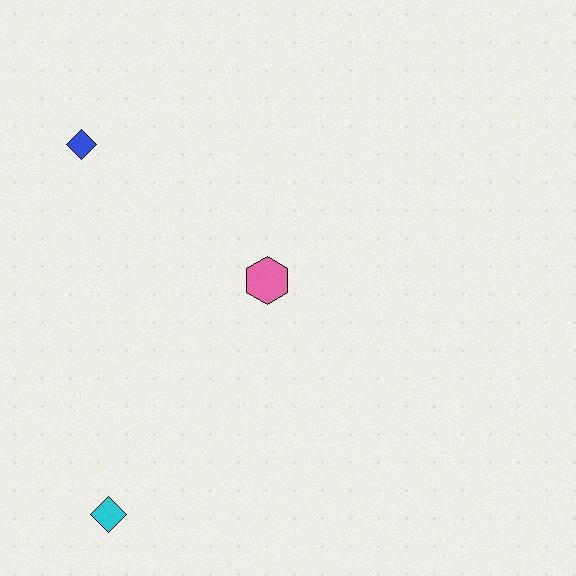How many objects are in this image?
There are 3 objects.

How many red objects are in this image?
There are no red objects.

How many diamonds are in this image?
There are 2 diamonds.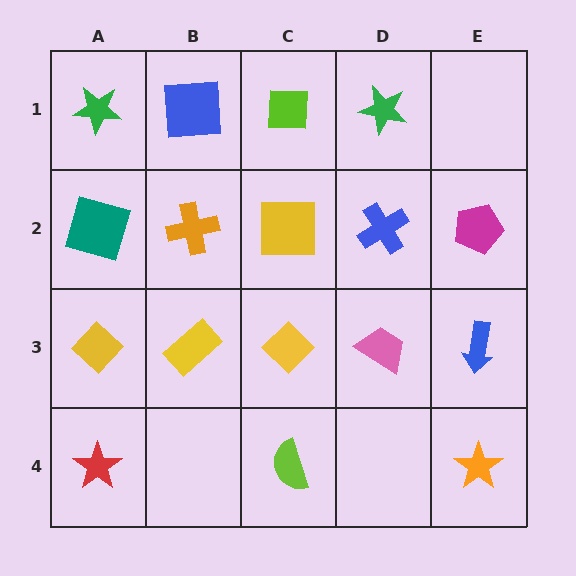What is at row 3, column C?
A yellow diamond.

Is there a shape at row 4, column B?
No, that cell is empty.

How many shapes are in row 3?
5 shapes.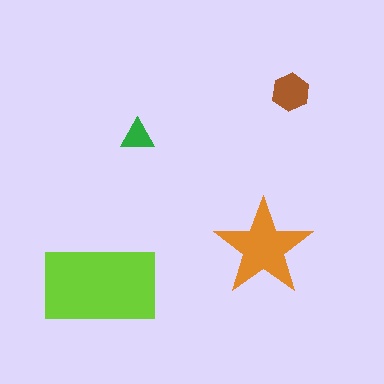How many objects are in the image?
There are 4 objects in the image.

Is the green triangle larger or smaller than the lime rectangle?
Smaller.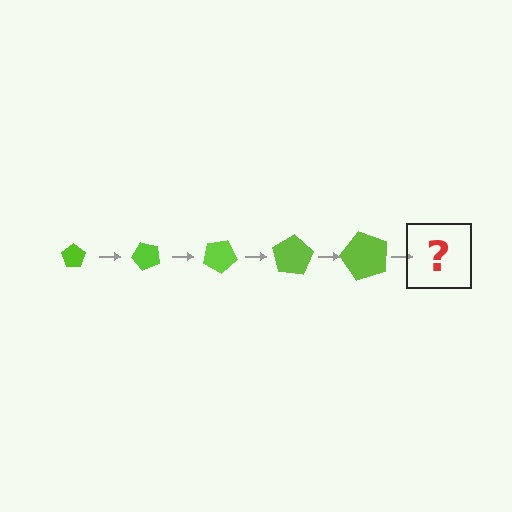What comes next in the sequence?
The next element should be a pentagon, larger than the previous one and rotated 250 degrees from the start.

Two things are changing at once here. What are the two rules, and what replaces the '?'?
The two rules are that the pentagon grows larger each step and it rotates 50 degrees each step. The '?' should be a pentagon, larger than the previous one and rotated 250 degrees from the start.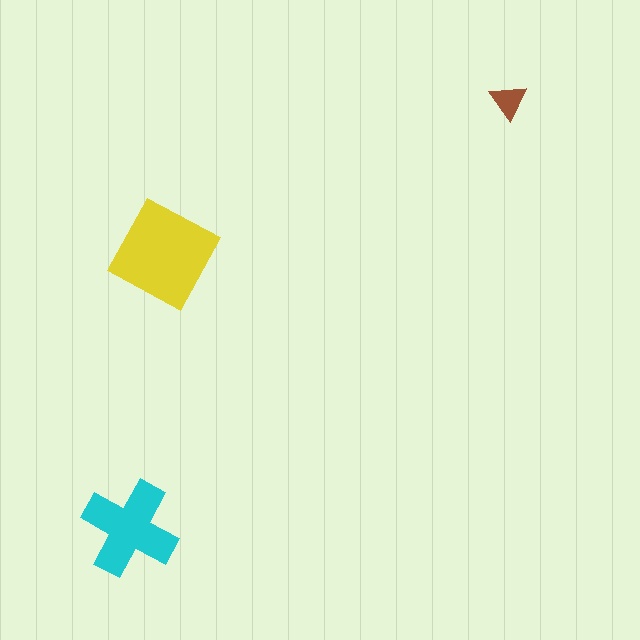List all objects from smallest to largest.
The brown triangle, the cyan cross, the yellow square.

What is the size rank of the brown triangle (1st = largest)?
3rd.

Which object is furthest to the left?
The cyan cross is leftmost.